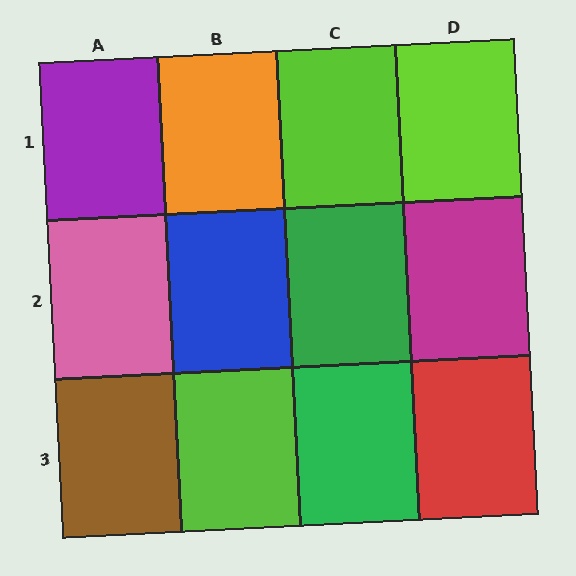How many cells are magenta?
1 cell is magenta.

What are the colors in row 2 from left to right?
Pink, blue, green, magenta.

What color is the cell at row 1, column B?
Orange.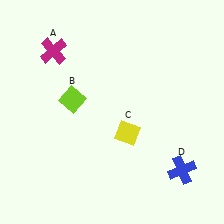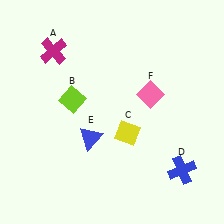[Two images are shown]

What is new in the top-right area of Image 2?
A pink diamond (F) was added in the top-right area of Image 2.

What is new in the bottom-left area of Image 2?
A blue triangle (E) was added in the bottom-left area of Image 2.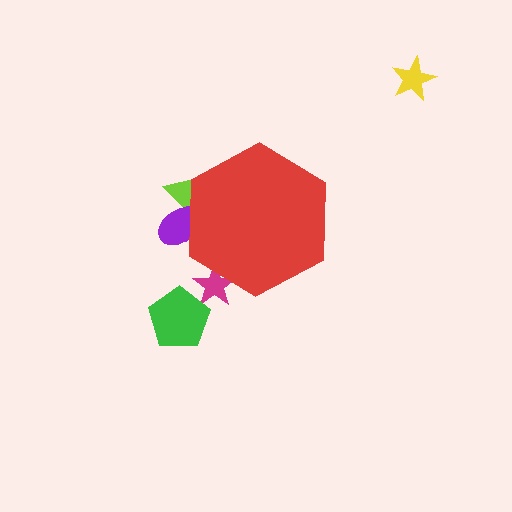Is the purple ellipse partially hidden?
Yes, the purple ellipse is partially hidden behind the red hexagon.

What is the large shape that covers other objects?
A red hexagon.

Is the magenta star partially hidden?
Yes, the magenta star is partially hidden behind the red hexagon.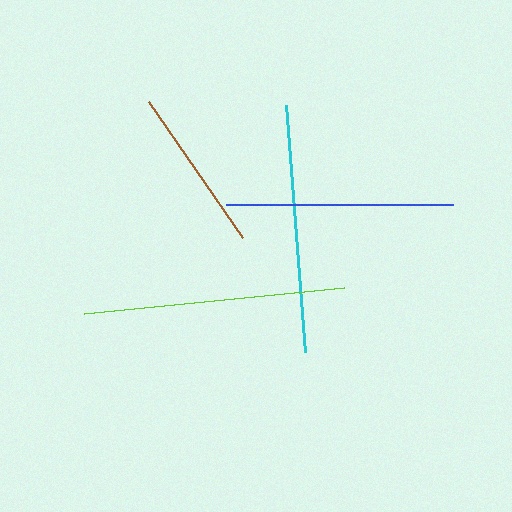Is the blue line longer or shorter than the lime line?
The lime line is longer than the blue line.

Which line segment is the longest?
The lime line is the longest at approximately 261 pixels.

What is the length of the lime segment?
The lime segment is approximately 261 pixels long.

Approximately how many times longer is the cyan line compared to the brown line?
The cyan line is approximately 1.5 times the length of the brown line.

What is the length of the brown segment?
The brown segment is approximately 166 pixels long.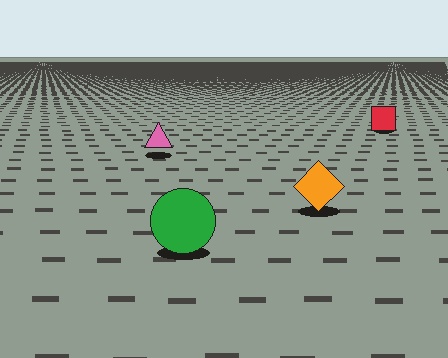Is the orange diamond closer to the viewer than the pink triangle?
Yes. The orange diamond is closer — you can tell from the texture gradient: the ground texture is coarser near it.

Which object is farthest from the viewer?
The red square is farthest from the viewer. It appears smaller and the ground texture around it is denser.